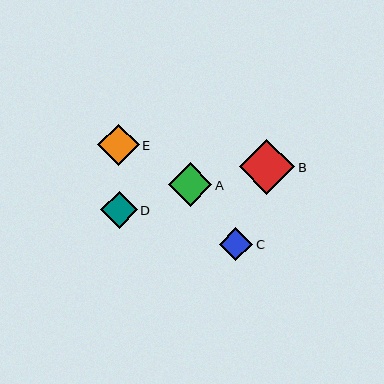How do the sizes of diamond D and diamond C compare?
Diamond D and diamond C are approximately the same size.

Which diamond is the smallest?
Diamond C is the smallest with a size of approximately 34 pixels.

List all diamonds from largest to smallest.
From largest to smallest: B, A, E, D, C.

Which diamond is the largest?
Diamond B is the largest with a size of approximately 55 pixels.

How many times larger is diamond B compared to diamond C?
Diamond B is approximately 1.6 times the size of diamond C.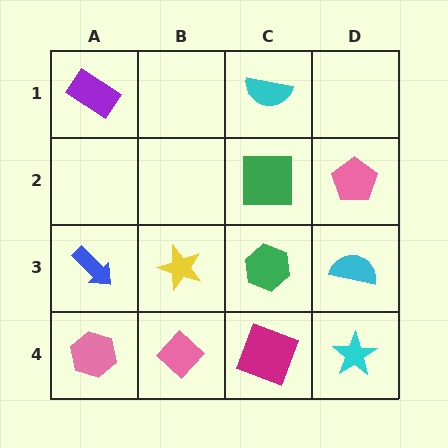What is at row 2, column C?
A green square.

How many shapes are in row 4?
4 shapes.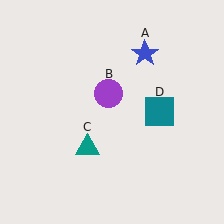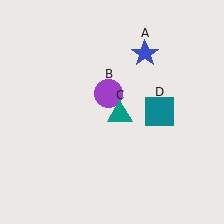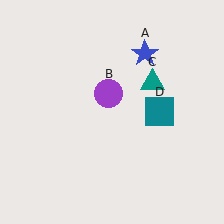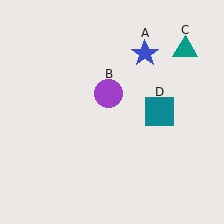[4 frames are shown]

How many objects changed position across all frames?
1 object changed position: teal triangle (object C).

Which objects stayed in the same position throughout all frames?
Blue star (object A) and purple circle (object B) and teal square (object D) remained stationary.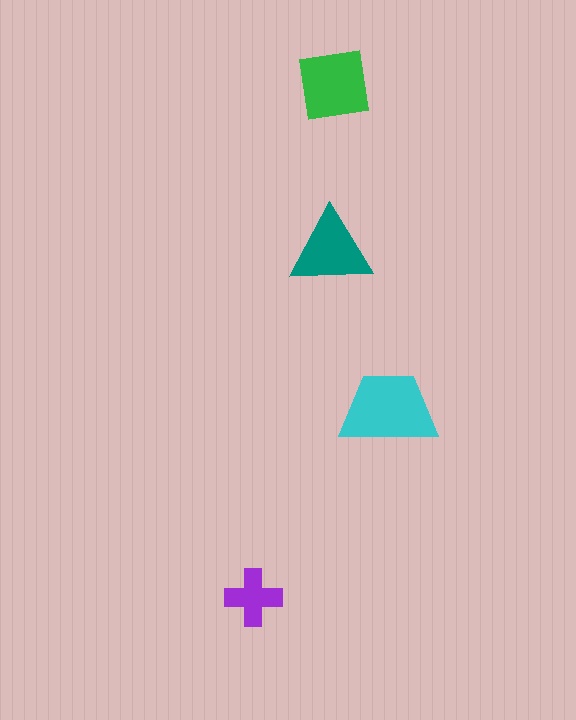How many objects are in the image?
There are 4 objects in the image.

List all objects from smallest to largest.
The purple cross, the teal triangle, the green square, the cyan trapezoid.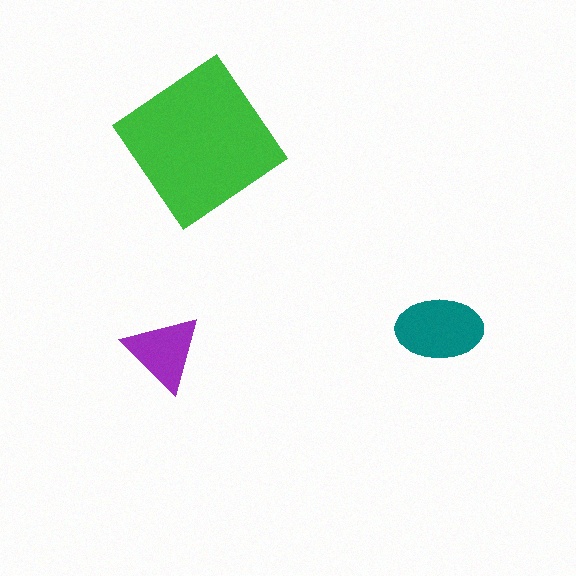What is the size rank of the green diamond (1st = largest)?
1st.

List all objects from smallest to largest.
The purple triangle, the teal ellipse, the green diamond.